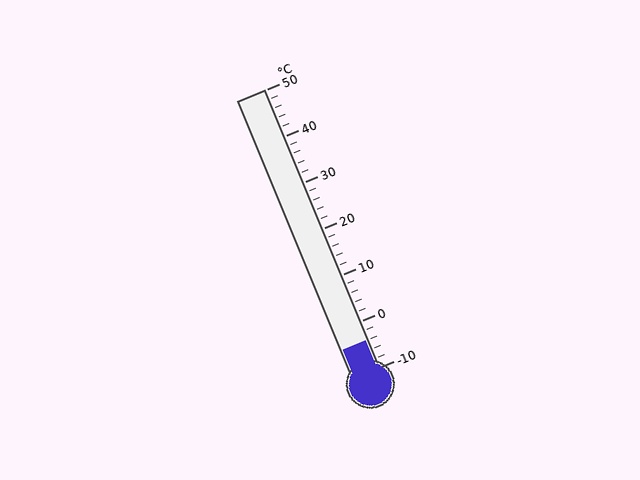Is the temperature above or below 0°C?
The temperature is below 0°C.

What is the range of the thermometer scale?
The thermometer scale ranges from -10°C to 50°C.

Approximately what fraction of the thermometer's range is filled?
The thermometer is filled to approximately 10% of its range.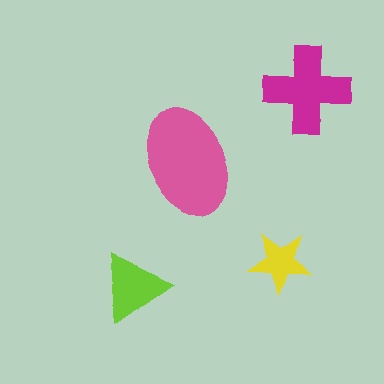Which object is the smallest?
The yellow star.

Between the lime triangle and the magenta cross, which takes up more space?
The magenta cross.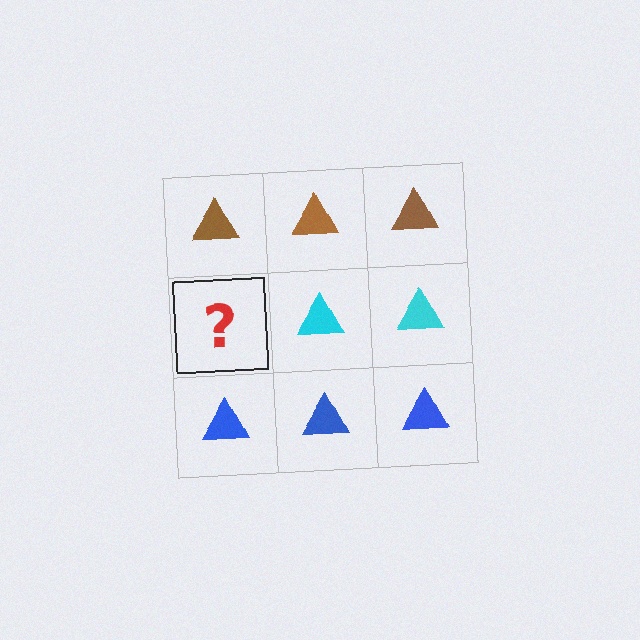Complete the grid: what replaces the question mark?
The question mark should be replaced with a cyan triangle.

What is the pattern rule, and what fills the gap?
The rule is that each row has a consistent color. The gap should be filled with a cyan triangle.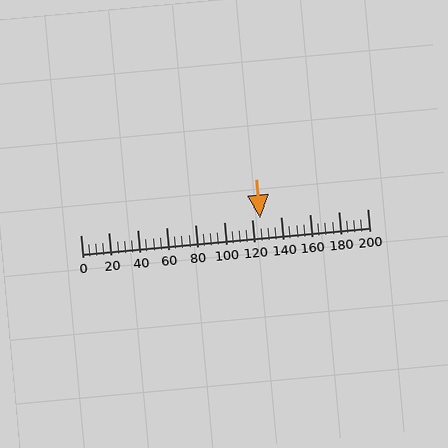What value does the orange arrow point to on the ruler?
The orange arrow points to approximately 125.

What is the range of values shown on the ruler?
The ruler shows values from 0 to 200.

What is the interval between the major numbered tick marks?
The major tick marks are spaced 20 units apart.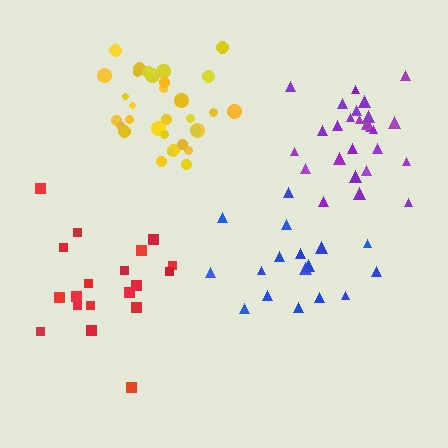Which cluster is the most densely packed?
Purple.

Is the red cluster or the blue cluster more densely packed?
Blue.